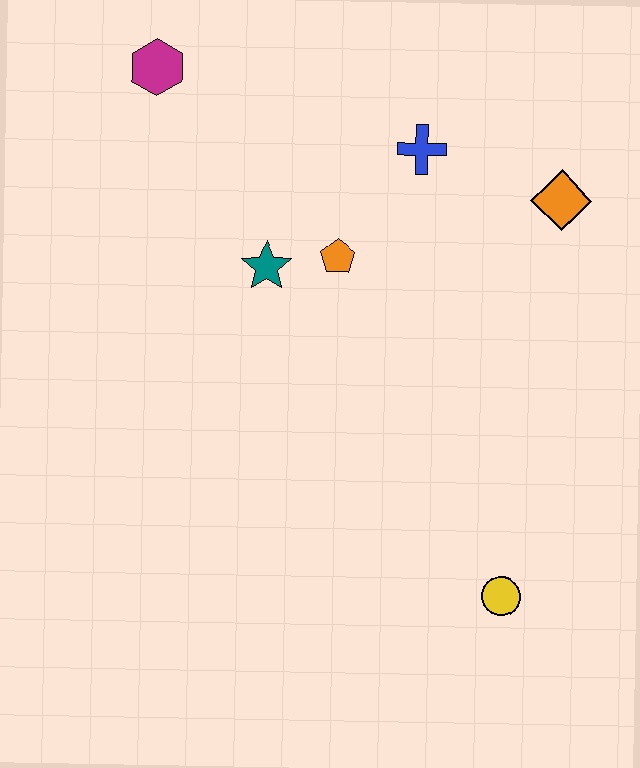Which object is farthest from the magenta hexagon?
The yellow circle is farthest from the magenta hexagon.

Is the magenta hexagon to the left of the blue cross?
Yes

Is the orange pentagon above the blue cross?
No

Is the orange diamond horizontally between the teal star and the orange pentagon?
No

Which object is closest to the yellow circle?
The orange pentagon is closest to the yellow circle.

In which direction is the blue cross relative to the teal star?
The blue cross is to the right of the teal star.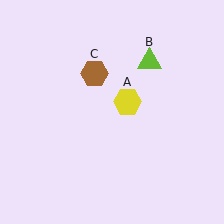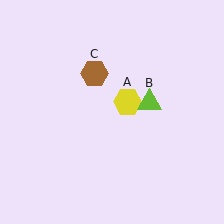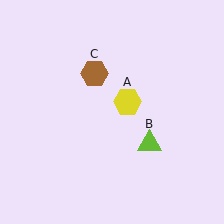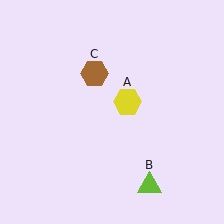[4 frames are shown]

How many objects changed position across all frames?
1 object changed position: lime triangle (object B).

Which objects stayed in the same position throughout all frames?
Yellow hexagon (object A) and brown hexagon (object C) remained stationary.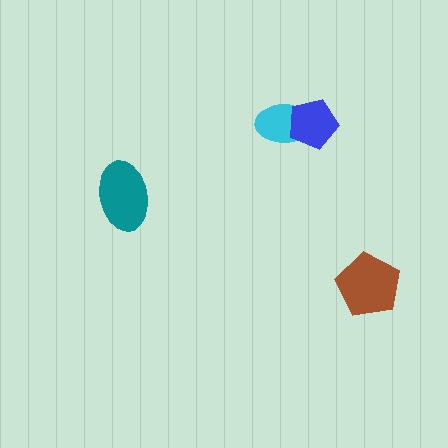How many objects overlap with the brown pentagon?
0 objects overlap with the brown pentagon.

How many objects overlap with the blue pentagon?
1 object overlaps with the blue pentagon.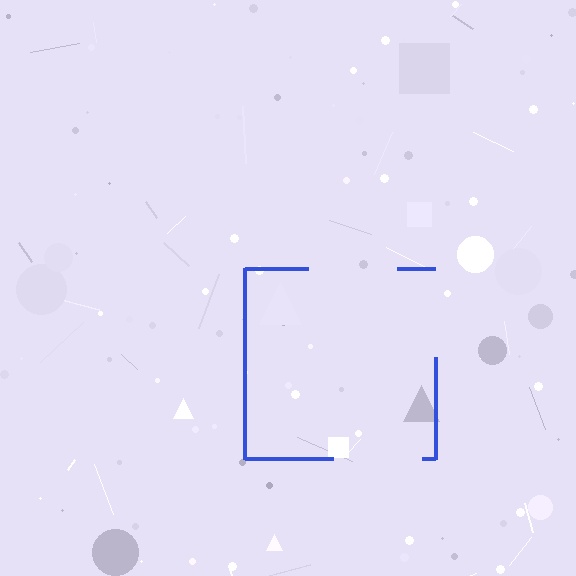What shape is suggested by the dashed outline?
The dashed outline suggests a square.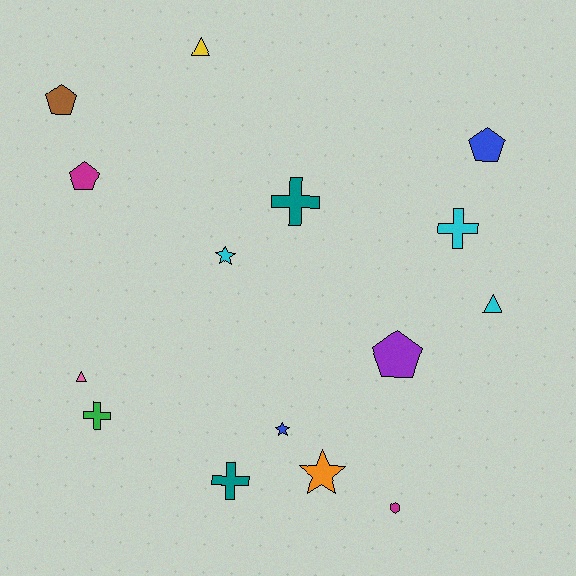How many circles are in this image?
There are no circles.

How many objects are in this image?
There are 15 objects.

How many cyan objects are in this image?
There are 3 cyan objects.